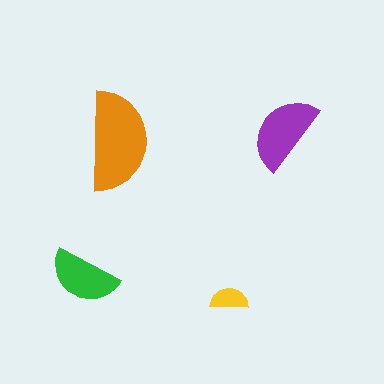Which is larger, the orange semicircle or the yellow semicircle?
The orange one.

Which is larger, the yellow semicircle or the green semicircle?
The green one.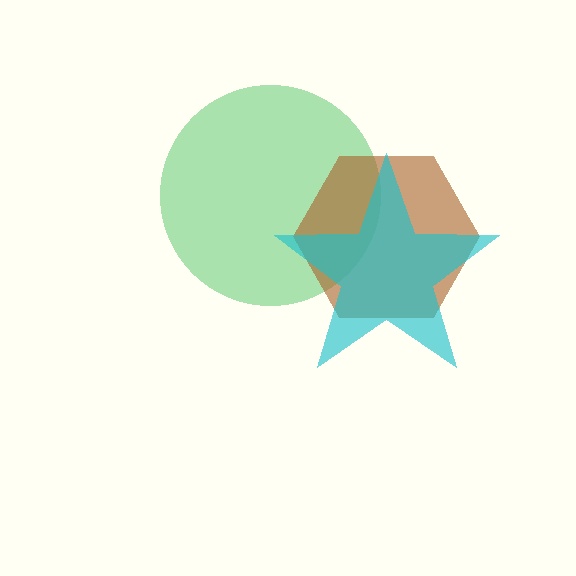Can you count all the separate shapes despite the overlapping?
Yes, there are 3 separate shapes.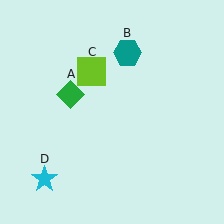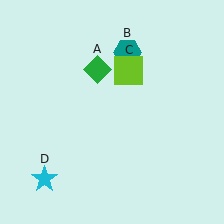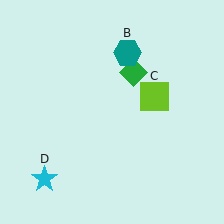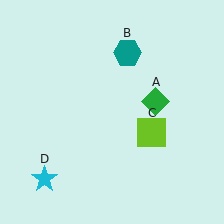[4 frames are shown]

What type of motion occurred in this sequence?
The green diamond (object A), lime square (object C) rotated clockwise around the center of the scene.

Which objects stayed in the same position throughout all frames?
Teal hexagon (object B) and cyan star (object D) remained stationary.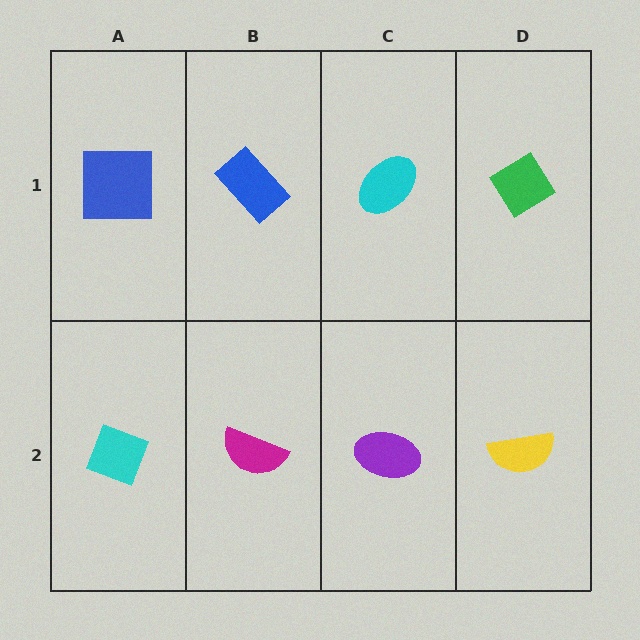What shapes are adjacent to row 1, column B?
A magenta semicircle (row 2, column B), a blue square (row 1, column A), a cyan ellipse (row 1, column C).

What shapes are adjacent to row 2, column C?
A cyan ellipse (row 1, column C), a magenta semicircle (row 2, column B), a yellow semicircle (row 2, column D).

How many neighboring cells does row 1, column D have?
2.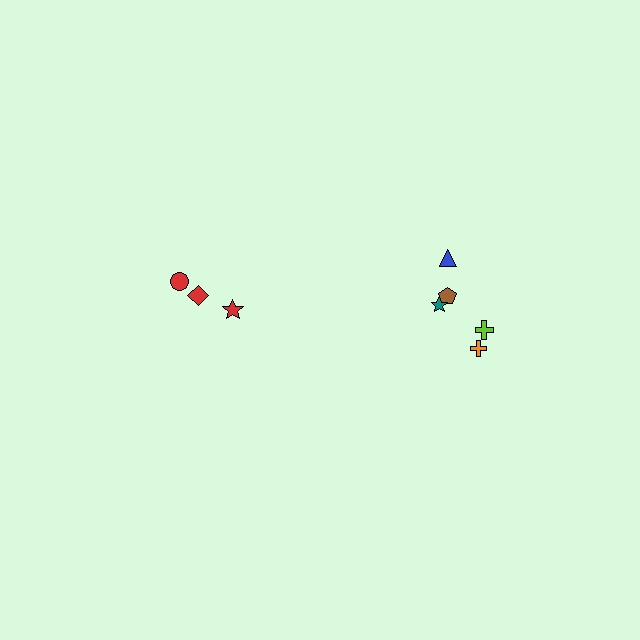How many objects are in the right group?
There are 5 objects.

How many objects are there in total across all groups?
There are 8 objects.